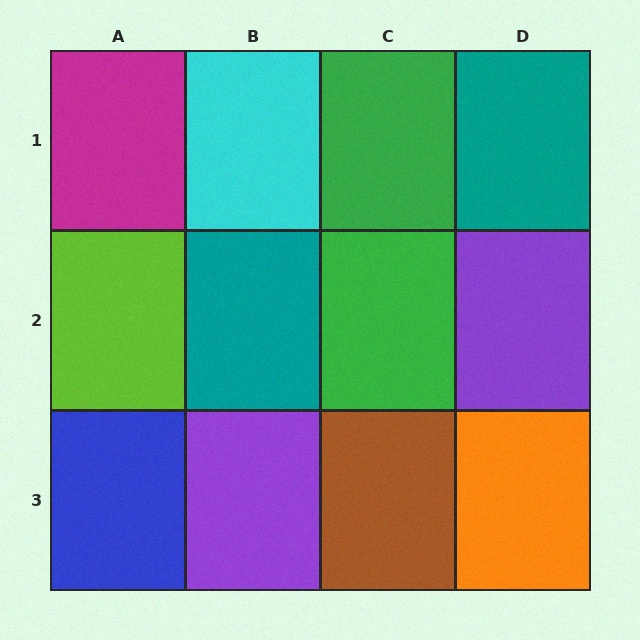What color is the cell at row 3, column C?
Brown.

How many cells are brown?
1 cell is brown.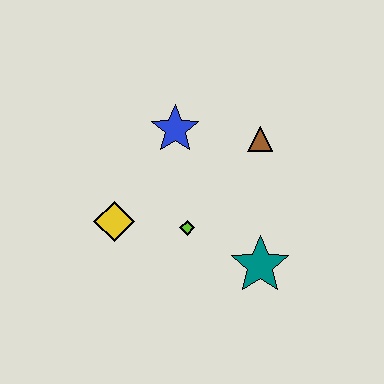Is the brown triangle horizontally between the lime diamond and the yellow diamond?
No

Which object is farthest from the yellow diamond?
The brown triangle is farthest from the yellow diamond.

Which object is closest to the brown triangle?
The blue star is closest to the brown triangle.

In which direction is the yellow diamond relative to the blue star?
The yellow diamond is below the blue star.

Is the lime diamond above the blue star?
No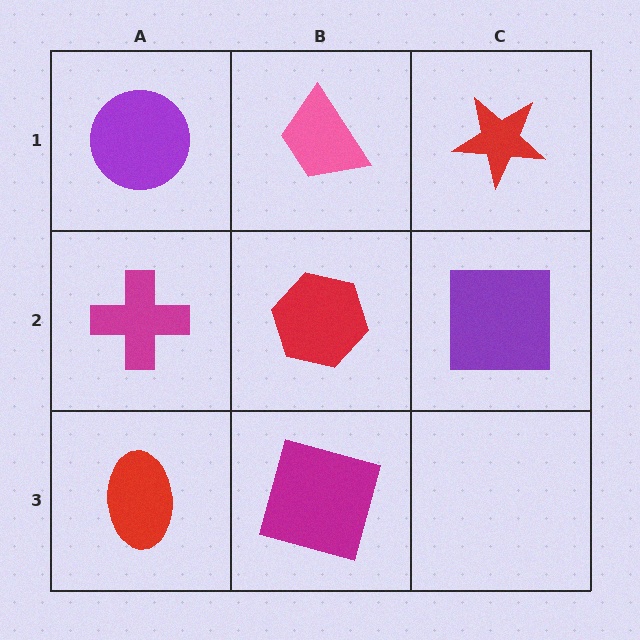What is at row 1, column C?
A red star.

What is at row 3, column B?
A magenta square.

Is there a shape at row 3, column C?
No, that cell is empty.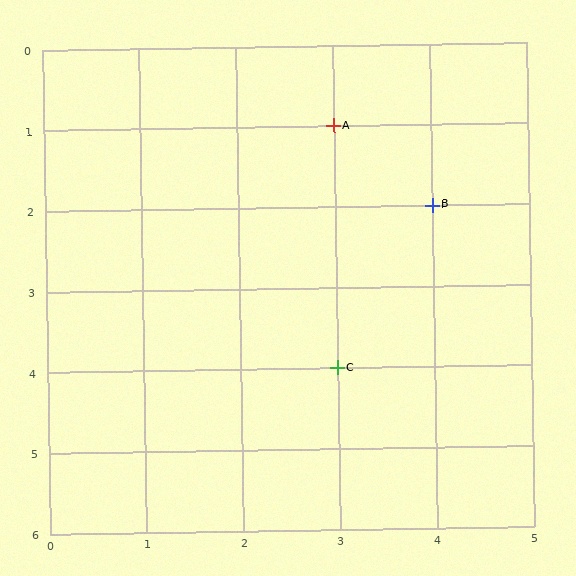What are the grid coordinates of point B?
Point B is at grid coordinates (4, 2).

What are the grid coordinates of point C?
Point C is at grid coordinates (3, 4).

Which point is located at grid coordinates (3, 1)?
Point A is at (3, 1).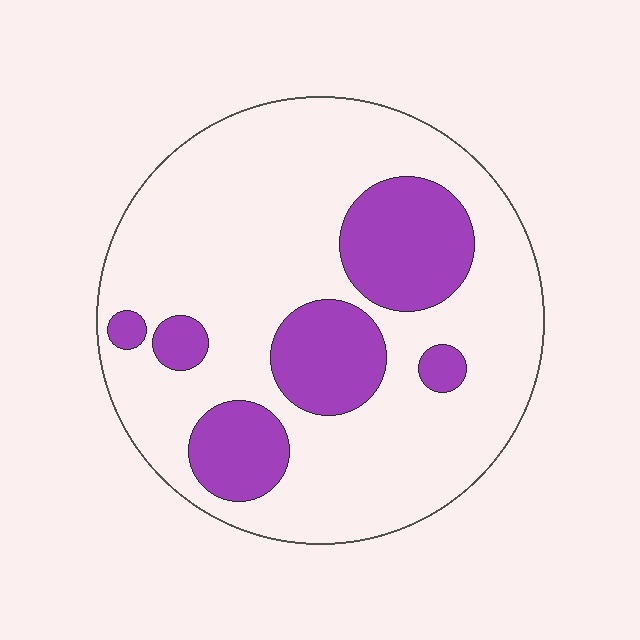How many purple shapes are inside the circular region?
6.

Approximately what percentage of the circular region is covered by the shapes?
Approximately 25%.